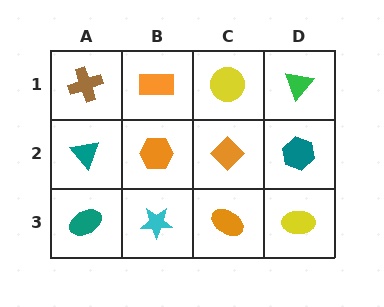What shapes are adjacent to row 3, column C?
An orange diamond (row 2, column C), a cyan star (row 3, column B), a yellow ellipse (row 3, column D).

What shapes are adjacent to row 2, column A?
A brown cross (row 1, column A), a teal ellipse (row 3, column A), an orange hexagon (row 2, column B).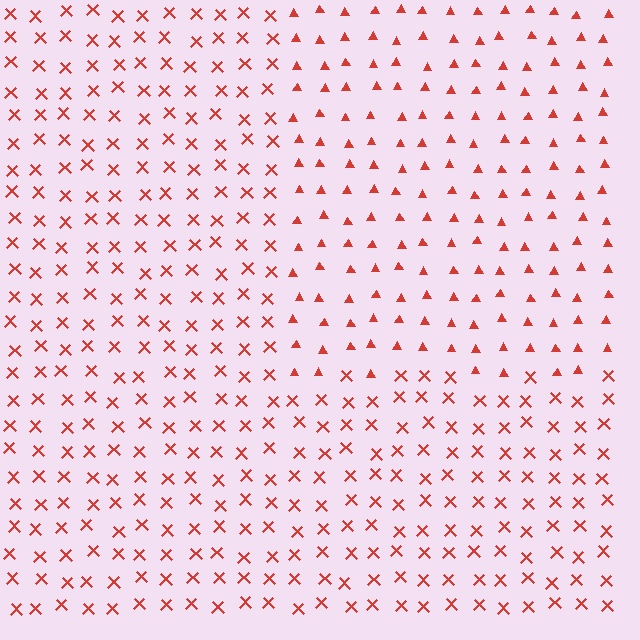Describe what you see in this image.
The image is filled with small red elements arranged in a uniform grid. A rectangle-shaped region contains triangles, while the surrounding area contains X marks. The boundary is defined purely by the change in element shape.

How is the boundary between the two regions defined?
The boundary is defined by a change in element shape: triangles inside vs. X marks outside. All elements share the same color and spacing.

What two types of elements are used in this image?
The image uses triangles inside the rectangle region and X marks outside it.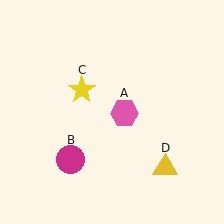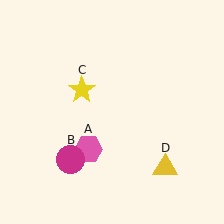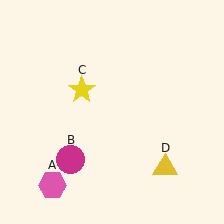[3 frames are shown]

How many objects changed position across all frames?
1 object changed position: pink hexagon (object A).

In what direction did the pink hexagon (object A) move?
The pink hexagon (object A) moved down and to the left.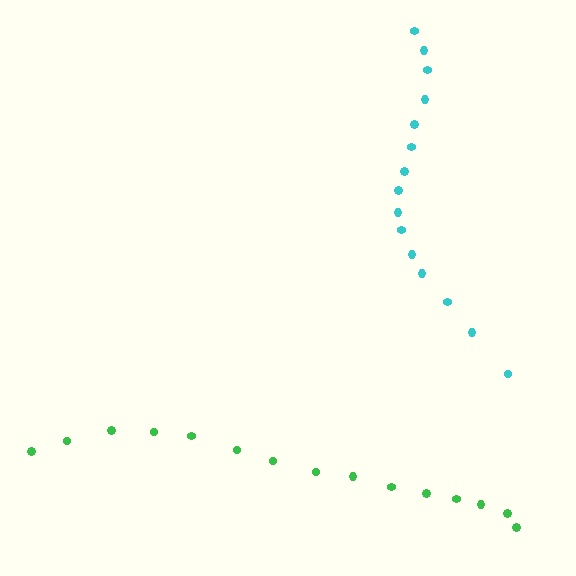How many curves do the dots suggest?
There are 2 distinct paths.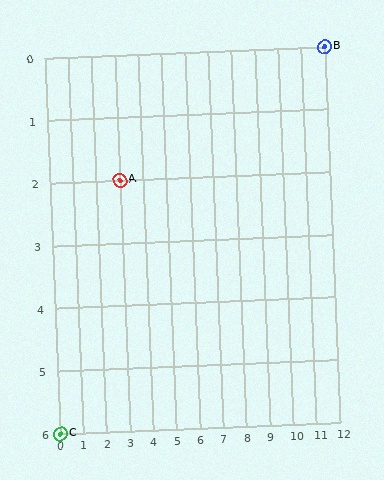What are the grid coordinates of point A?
Point A is at grid coordinates (3, 2).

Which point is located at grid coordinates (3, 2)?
Point A is at (3, 2).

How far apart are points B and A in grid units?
Points B and A are 9 columns and 2 rows apart (about 9.2 grid units diagonally).